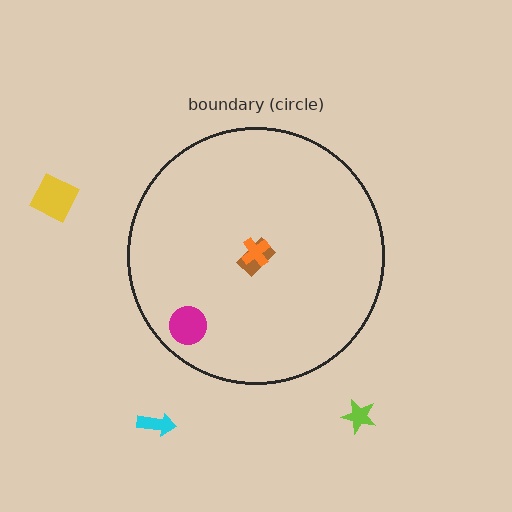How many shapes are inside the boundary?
3 inside, 3 outside.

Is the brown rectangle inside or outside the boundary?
Inside.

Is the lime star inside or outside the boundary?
Outside.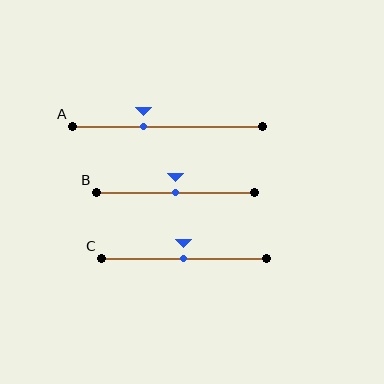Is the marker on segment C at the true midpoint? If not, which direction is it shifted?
Yes, the marker on segment C is at the true midpoint.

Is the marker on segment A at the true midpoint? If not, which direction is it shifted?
No, the marker on segment A is shifted to the left by about 13% of the segment length.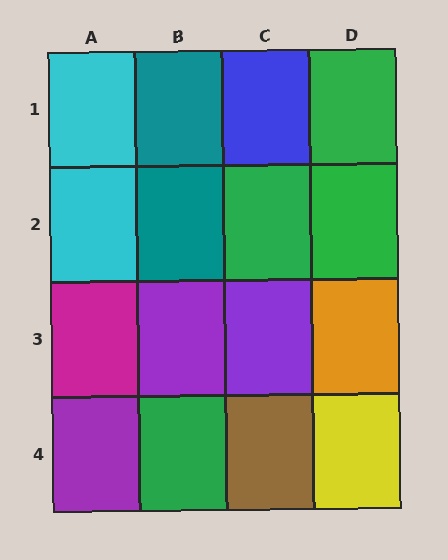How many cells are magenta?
1 cell is magenta.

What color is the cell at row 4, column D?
Yellow.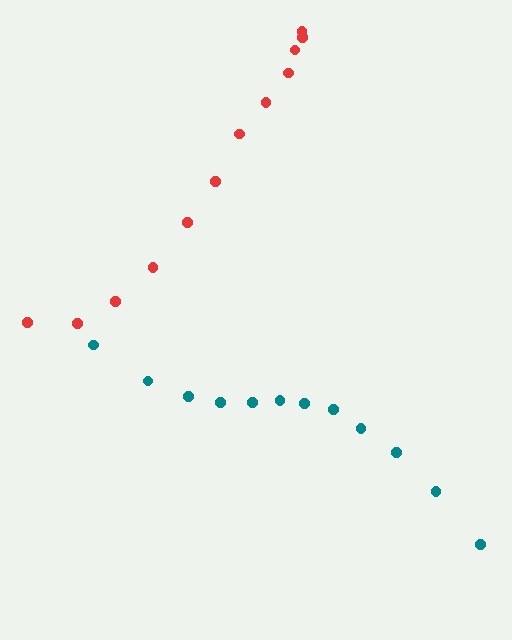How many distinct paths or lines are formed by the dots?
There are 2 distinct paths.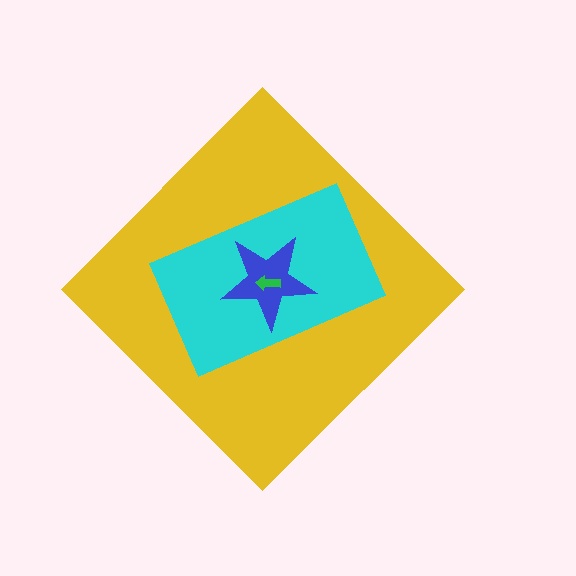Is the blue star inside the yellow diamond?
Yes.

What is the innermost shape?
The green arrow.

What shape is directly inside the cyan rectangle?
The blue star.